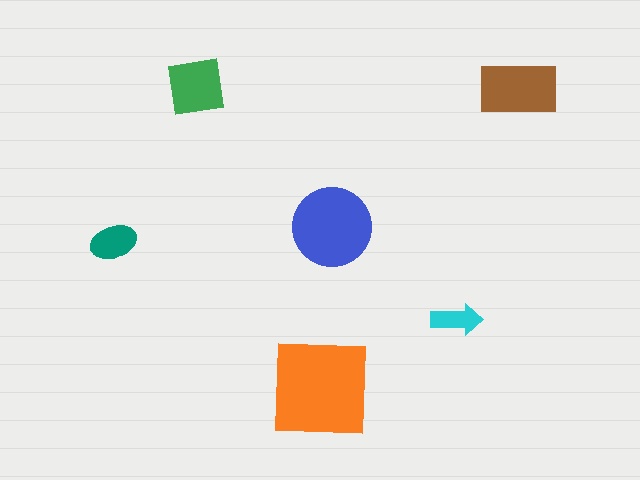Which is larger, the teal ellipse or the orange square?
The orange square.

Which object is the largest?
The orange square.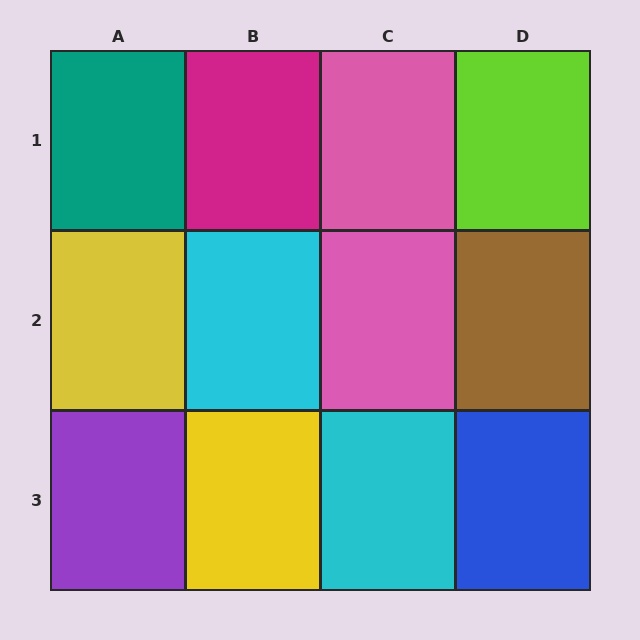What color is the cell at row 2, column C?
Pink.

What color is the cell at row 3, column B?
Yellow.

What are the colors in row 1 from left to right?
Teal, magenta, pink, lime.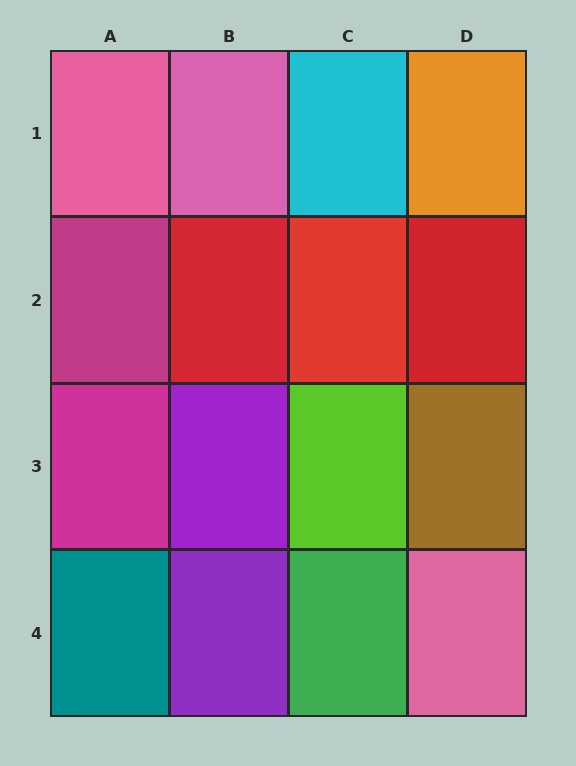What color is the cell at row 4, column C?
Green.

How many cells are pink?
3 cells are pink.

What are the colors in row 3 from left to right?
Magenta, purple, lime, brown.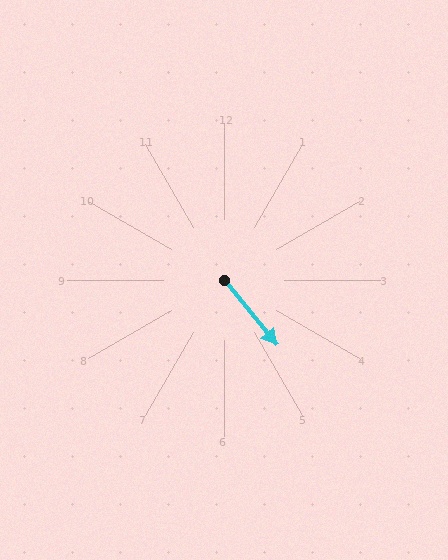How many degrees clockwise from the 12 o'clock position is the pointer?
Approximately 141 degrees.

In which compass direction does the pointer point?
Southeast.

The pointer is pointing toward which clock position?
Roughly 5 o'clock.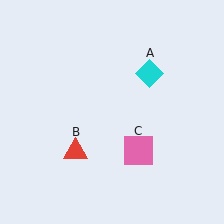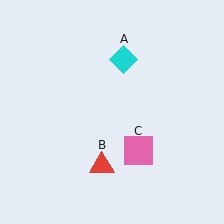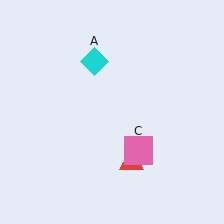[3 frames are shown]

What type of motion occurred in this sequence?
The cyan diamond (object A), red triangle (object B) rotated counterclockwise around the center of the scene.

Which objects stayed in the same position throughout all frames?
Pink square (object C) remained stationary.